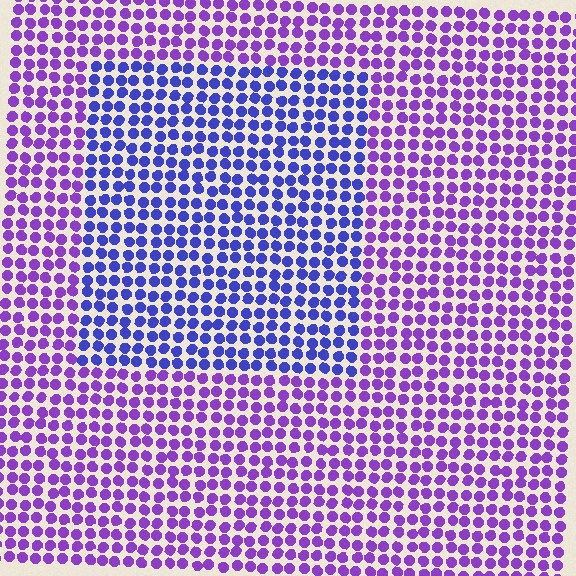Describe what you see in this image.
The image is filled with small purple elements in a uniform arrangement. A rectangle-shaped region is visible where the elements are tinted to a slightly different hue, forming a subtle color boundary.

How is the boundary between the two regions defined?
The boundary is defined purely by a slight shift in hue (about 37 degrees). Spacing, size, and orientation are identical on both sides.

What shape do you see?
I see a rectangle.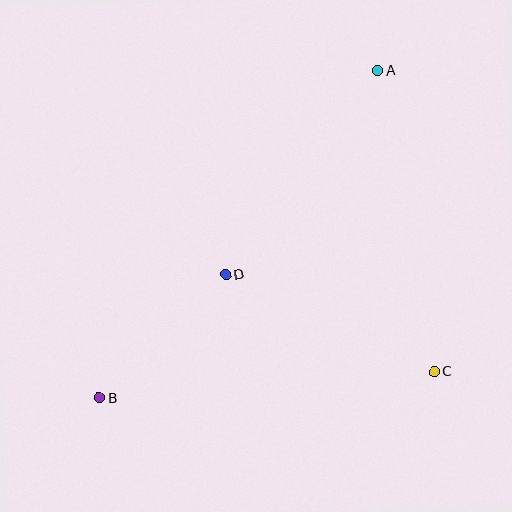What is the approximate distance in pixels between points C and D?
The distance between C and D is approximately 230 pixels.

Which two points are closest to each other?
Points B and D are closest to each other.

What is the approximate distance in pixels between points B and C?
The distance between B and C is approximately 336 pixels.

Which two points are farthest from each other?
Points A and B are farthest from each other.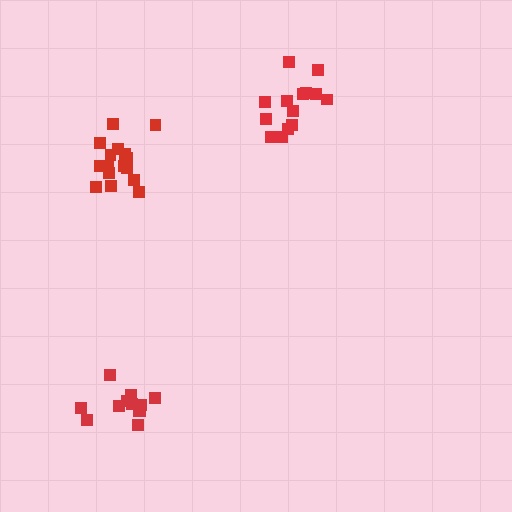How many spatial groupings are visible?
There are 3 spatial groupings.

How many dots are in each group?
Group 1: 14 dots, Group 2: 12 dots, Group 3: 16 dots (42 total).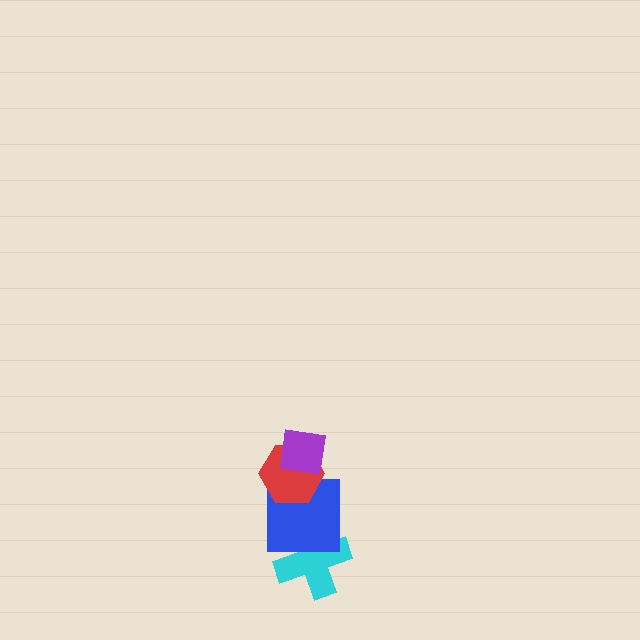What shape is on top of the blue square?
The red hexagon is on top of the blue square.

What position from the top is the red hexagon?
The red hexagon is 2nd from the top.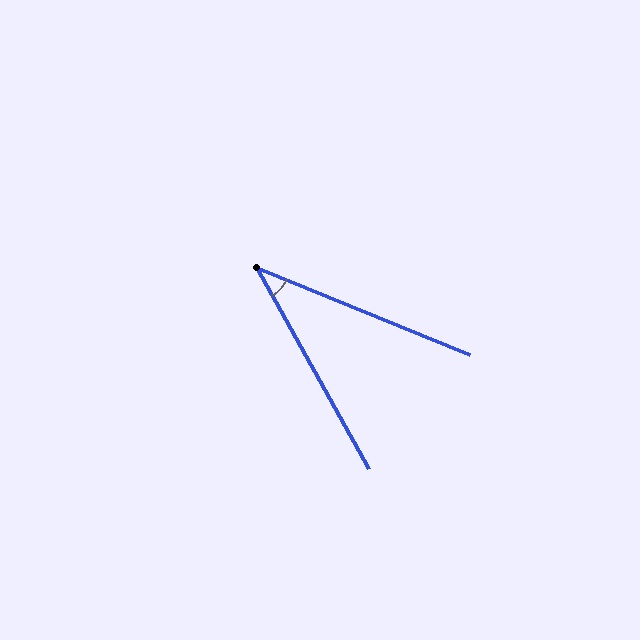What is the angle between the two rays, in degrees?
Approximately 39 degrees.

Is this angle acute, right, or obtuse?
It is acute.